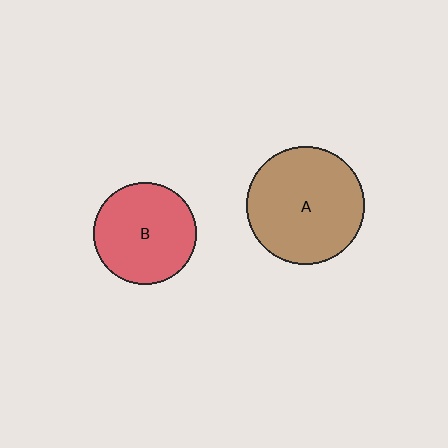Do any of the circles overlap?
No, none of the circles overlap.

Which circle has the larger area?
Circle A (brown).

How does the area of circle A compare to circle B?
Approximately 1.3 times.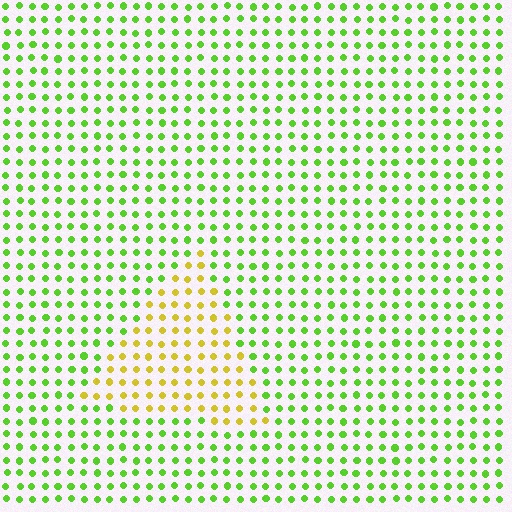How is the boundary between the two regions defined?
The boundary is defined purely by a slight shift in hue (about 49 degrees). Spacing, size, and orientation are identical on both sides.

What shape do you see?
I see a triangle.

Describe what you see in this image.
The image is filled with small lime elements in a uniform arrangement. A triangle-shaped region is visible where the elements are tinted to a slightly different hue, forming a subtle color boundary.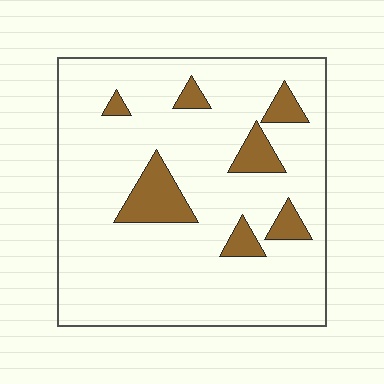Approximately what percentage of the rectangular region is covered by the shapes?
Approximately 15%.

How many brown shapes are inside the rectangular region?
7.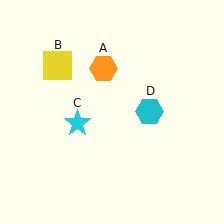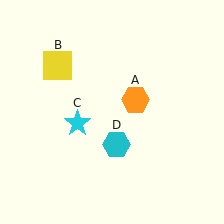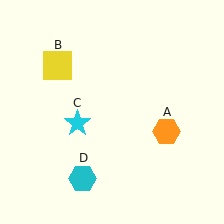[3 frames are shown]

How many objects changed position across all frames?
2 objects changed position: orange hexagon (object A), cyan hexagon (object D).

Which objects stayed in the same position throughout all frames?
Yellow square (object B) and cyan star (object C) remained stationary.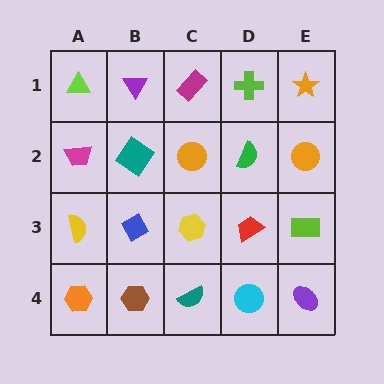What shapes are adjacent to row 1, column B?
A teal diamond (row 2, column B), a lime triangle (row 1, column A), a magenta rectangle (row 1, column C).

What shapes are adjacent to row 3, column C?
An orange circle (row 2, column C), a teal semicircle (row 4, column C), a blue diamond (row 3, column B), a red trapezoid (row 3, column D).